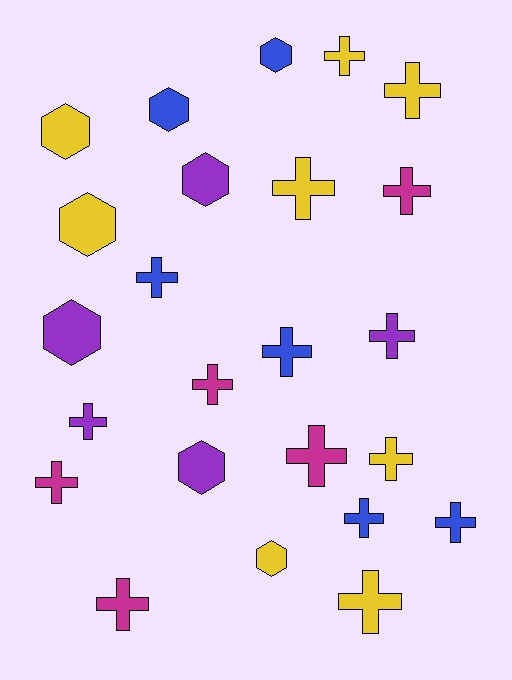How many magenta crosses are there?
There are 5 magenta crosses.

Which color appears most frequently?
Yellow, with 8 objects.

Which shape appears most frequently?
Cross, with 16 objects.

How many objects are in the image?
There are 24 objects.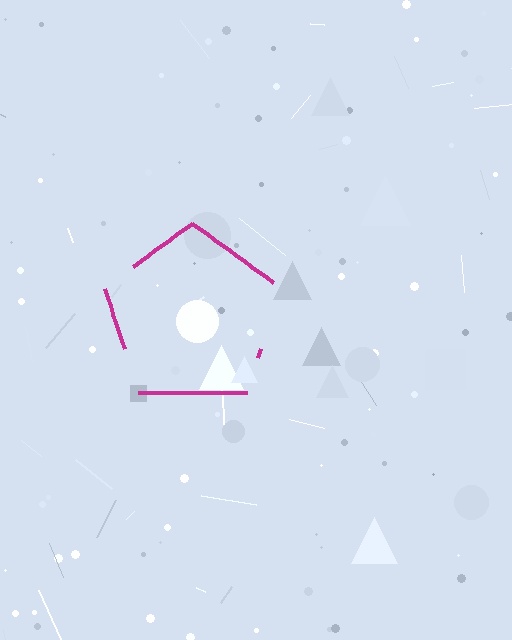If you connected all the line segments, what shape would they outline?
They would outline a pentagon.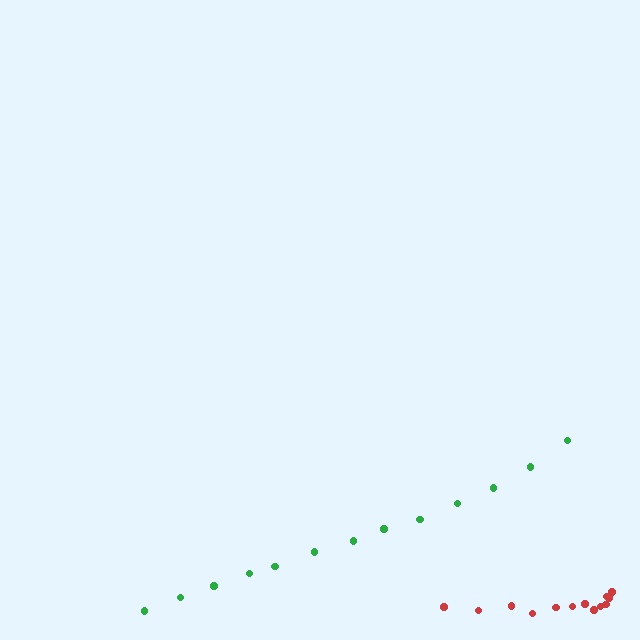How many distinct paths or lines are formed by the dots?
There are 2 distinct paths.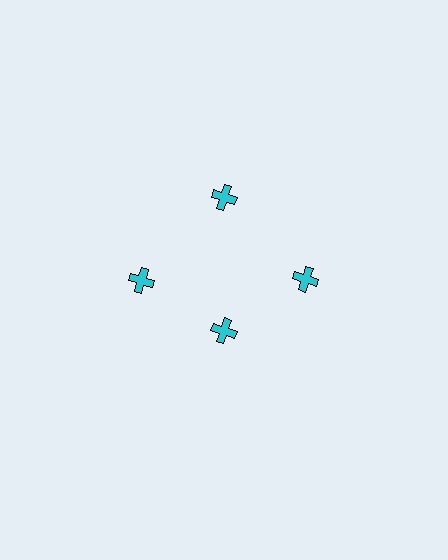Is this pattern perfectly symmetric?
No. The 4 cyan crosses are arranged in a ring, but one element near the 6 o'clock position is pulled inward toward the center, breaking the 4-fold rotational symmetry.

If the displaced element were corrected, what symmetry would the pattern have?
It would have 4-fold rotational symmetry — the pattern would map onto itself every 90 degrees.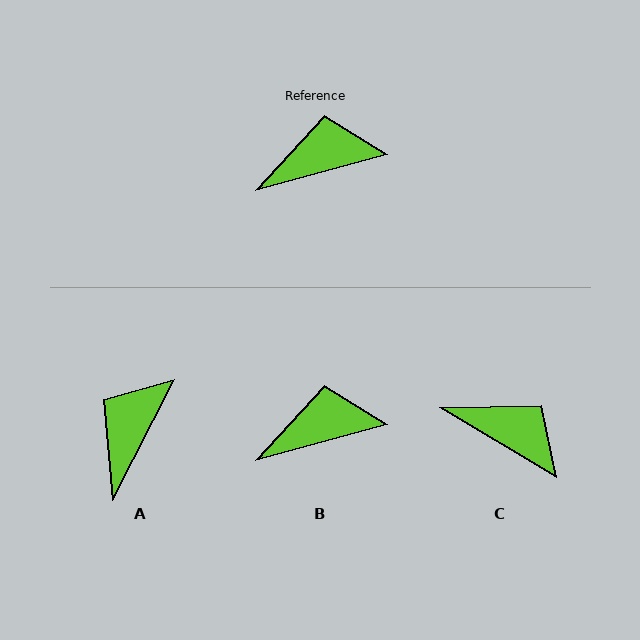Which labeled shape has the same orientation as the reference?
B.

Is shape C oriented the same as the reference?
No, it is off by about 46 degrees.